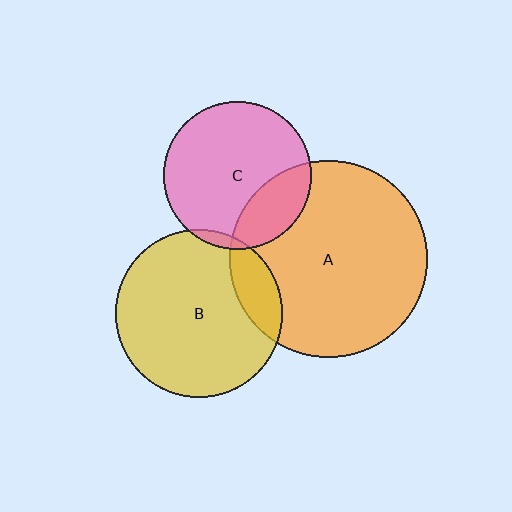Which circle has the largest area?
Circle A (orange).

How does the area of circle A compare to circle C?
Approximately 1.8 times.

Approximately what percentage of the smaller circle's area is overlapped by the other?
Approximately 5%.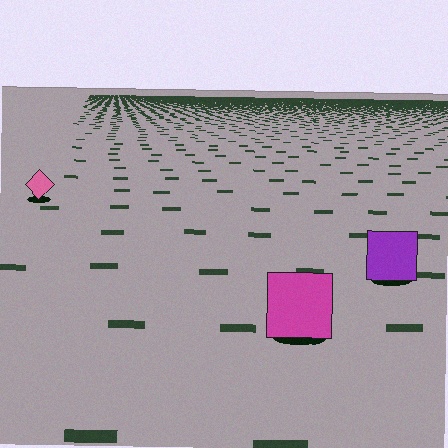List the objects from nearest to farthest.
From nearest to farthest: the magenta square, the purple square, the pink diamond.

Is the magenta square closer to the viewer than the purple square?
Yes. The magenta square is closer — you can tell from the texture gradient: the ground texture is coarser near it.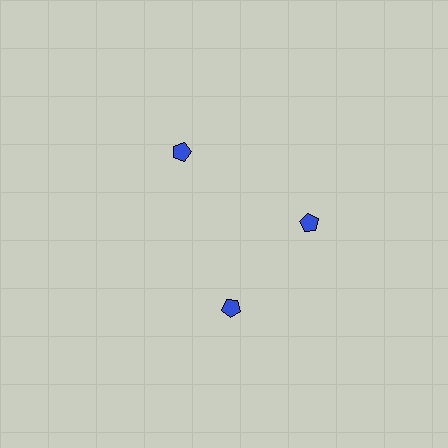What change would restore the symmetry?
The symmetry would be restored by rotating it back into even spacing with its neighbors so that all 3 pentagons sit at equal angles and equal distance from the center.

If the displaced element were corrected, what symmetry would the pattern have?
It would have 3-fold rotational symmetry — the pattern would map onto itself every 120 degrees.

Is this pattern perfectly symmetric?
No. The 3 blue pentagons are arranged in a ring, but one element near the 7 o'clock position is rotated out of alignment along the ring, breaking the 3-fold rotational symmetry.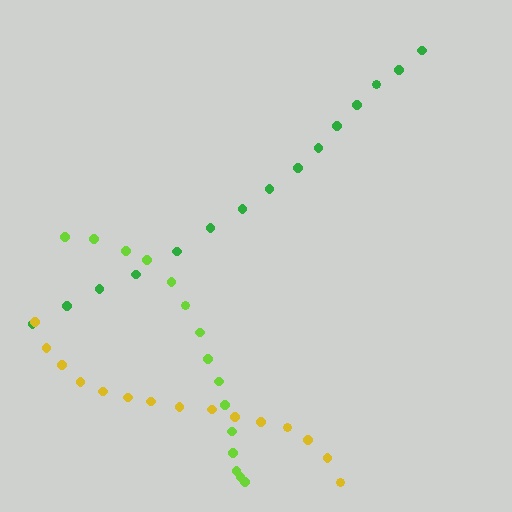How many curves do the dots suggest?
There are 3 distinct paths.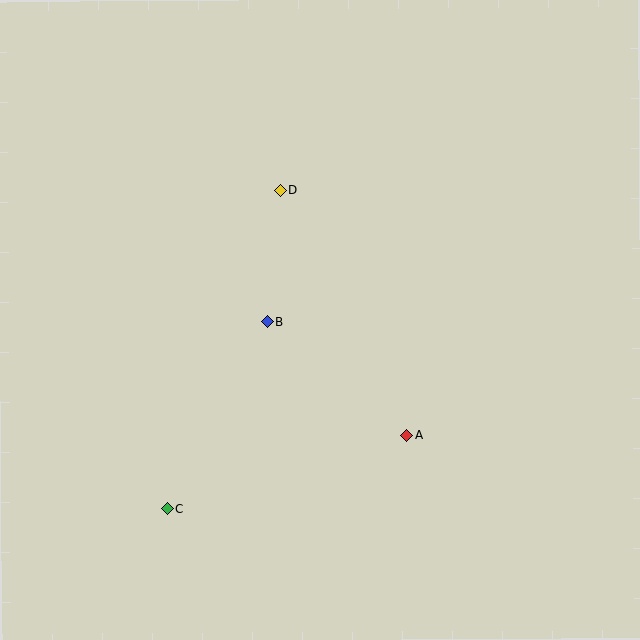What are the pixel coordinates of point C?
Point C is at (167, 509).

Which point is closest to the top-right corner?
Point D is closest to the top-right corner.